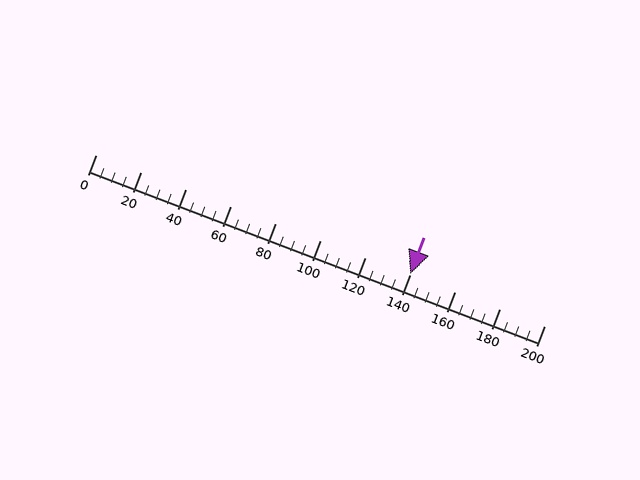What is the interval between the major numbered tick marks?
The major tick marks are spaced 20 units apart.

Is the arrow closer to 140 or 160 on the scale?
The arrow is closer to 140.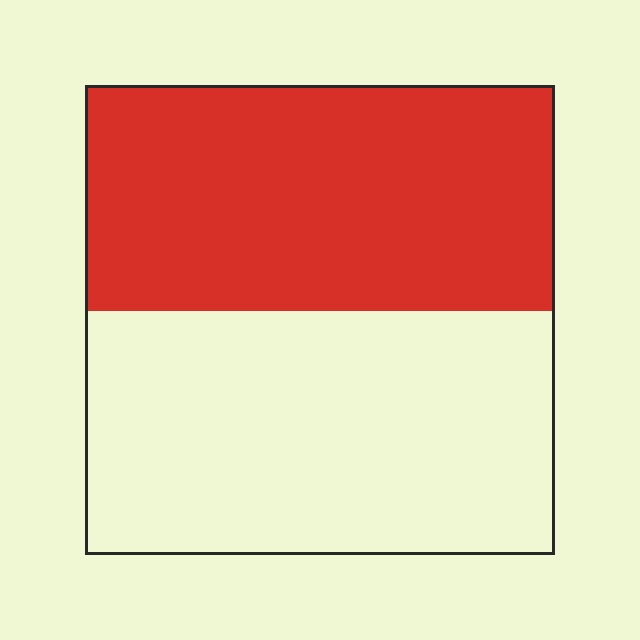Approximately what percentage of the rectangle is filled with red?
Approximately 50%.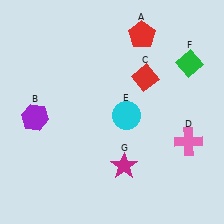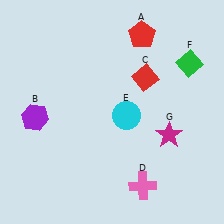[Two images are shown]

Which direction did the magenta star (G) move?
The magenta star (G) moved right.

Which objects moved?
The objects that moved are: the pink cross (D), the magenta star (G).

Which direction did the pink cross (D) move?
The pink cross (D) moved left.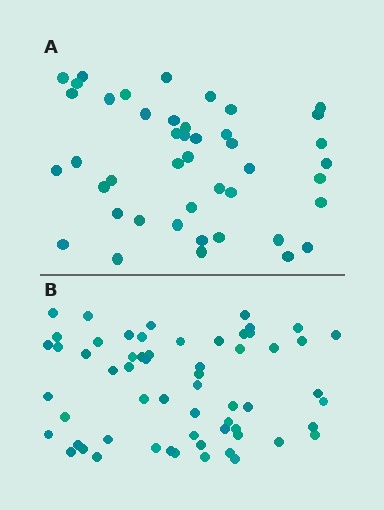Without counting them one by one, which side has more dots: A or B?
Region B (the bottom region) has more dots.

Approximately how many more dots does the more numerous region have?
Region B has approximately 15 more dots than region A.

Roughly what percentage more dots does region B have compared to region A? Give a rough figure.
About 35% more.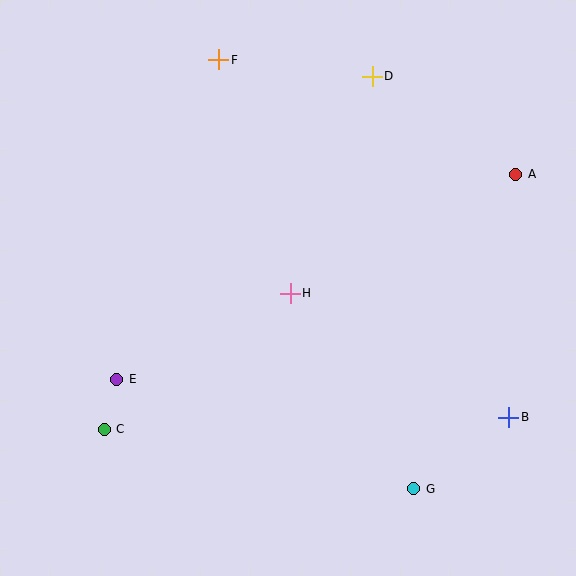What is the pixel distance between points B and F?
The distance between B and F is 460 pixels.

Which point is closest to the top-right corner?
Point A is closest to the top-right corner.